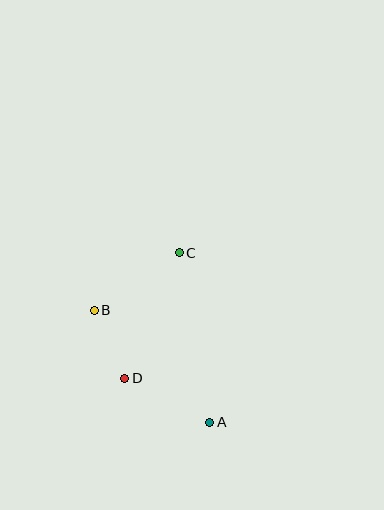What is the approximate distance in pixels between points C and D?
The distance between C and D is approximately 137 pixels.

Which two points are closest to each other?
Points B and D are closest to each other.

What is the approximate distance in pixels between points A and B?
The distance between A and B is approximately 161 pixels.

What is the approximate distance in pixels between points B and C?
The distance between B and C is approximately 103 pixels.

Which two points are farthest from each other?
Points A and C are farthest from each other.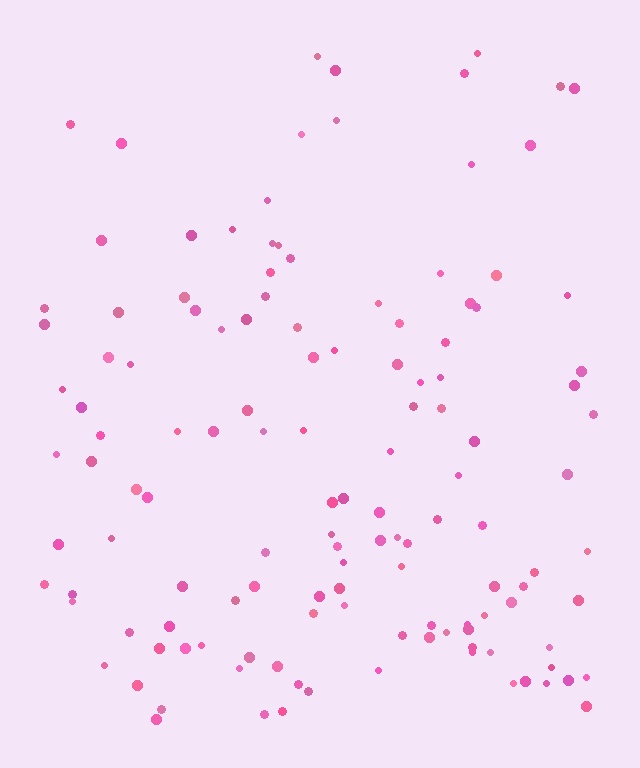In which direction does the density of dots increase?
From top to bottom, with the bottom side densest.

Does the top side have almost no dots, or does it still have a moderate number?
Still a moderate number, just noticeably fewer than the bottom.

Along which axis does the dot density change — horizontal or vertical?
Vertical.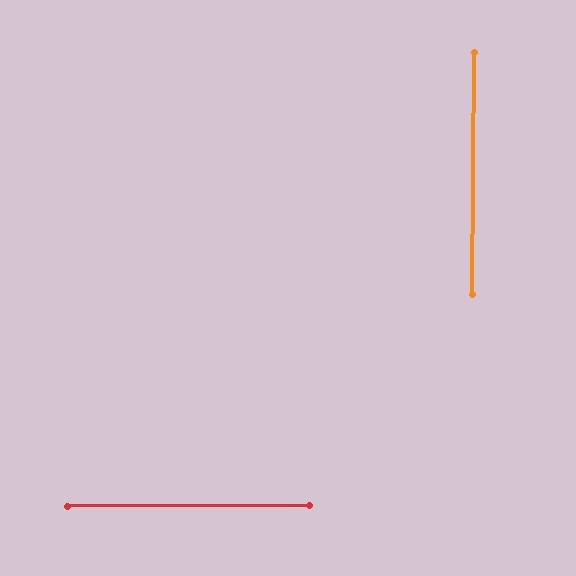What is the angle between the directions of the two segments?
Approximately 89 degrees.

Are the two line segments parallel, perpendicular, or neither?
Perpendicular — they meet at approximately 89°.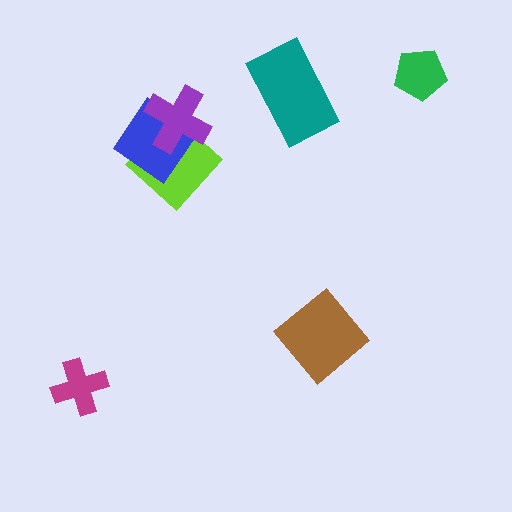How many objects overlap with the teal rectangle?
0 objects overlap with the teal rectangle.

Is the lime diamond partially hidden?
Yes, it is partially covered by another shape.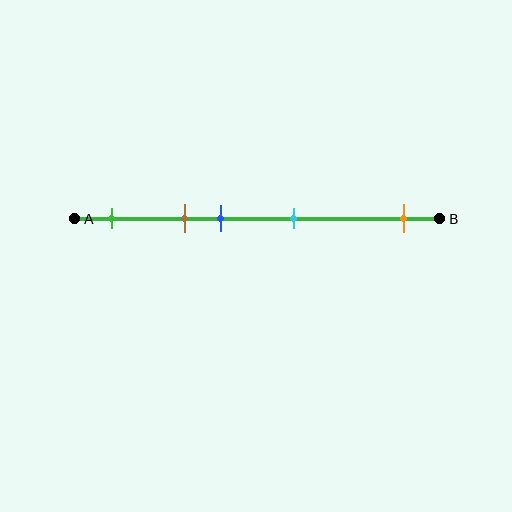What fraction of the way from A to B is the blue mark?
The blue mark is approximately 40% (0.4) of the way from A to B.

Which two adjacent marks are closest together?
The brown and blue marks are the closest adjacent pair.